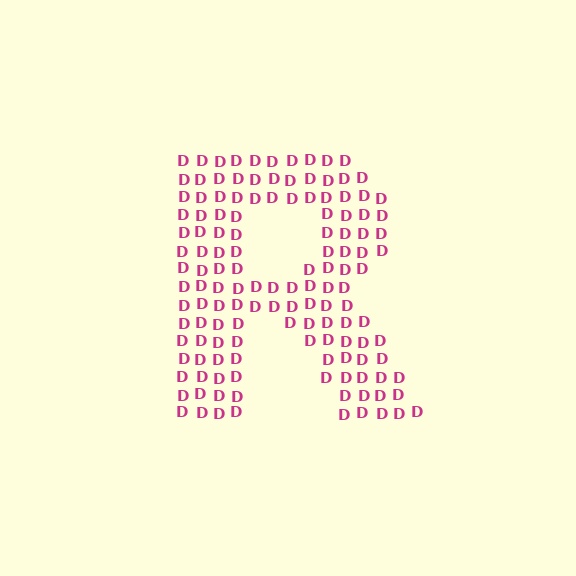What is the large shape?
The large shape is the letter R.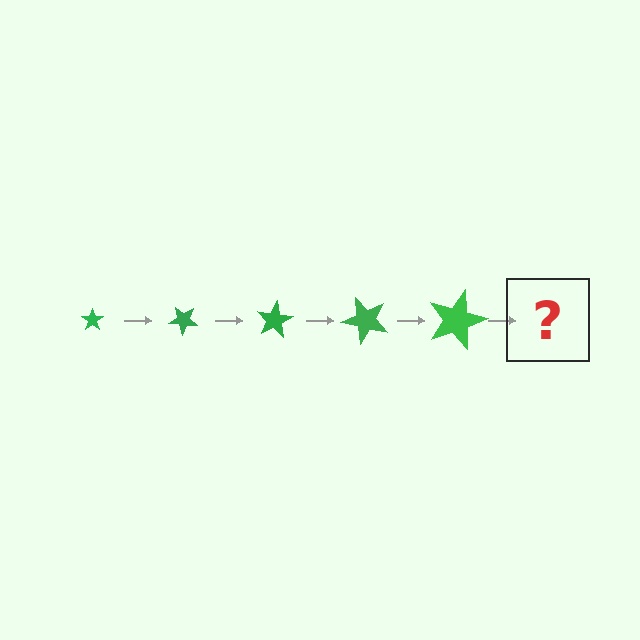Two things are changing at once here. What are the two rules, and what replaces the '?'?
The two rules are that the star grows larger each step and it rotates 40 degrees each step. The '?' should be a star, larger than the previous one and rotated 200 degrees from the start.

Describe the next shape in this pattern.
It should be a star, larger than the previous one and rotated 200 degrees from the start.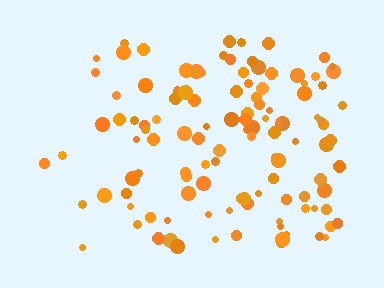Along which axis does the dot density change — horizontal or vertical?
Horizontal.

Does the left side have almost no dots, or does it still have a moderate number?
Still a moderate number, just noticeably fewer than the right.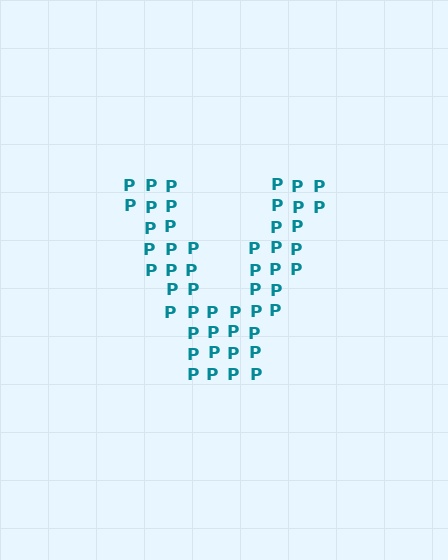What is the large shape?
The large shape is the letter V.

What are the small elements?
The small elements are letter P's.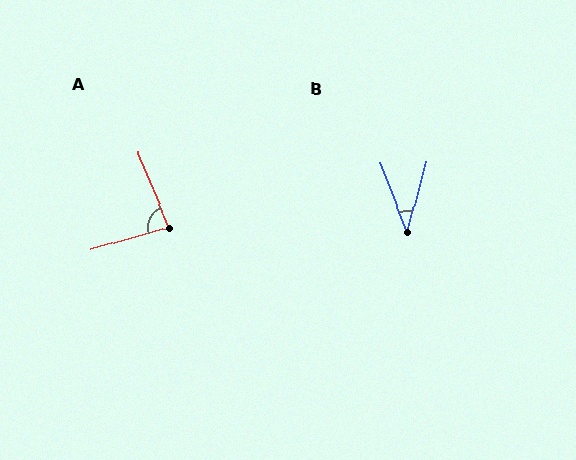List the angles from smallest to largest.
B (36°), A (84°).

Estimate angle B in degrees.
Approximately 36 degrees.